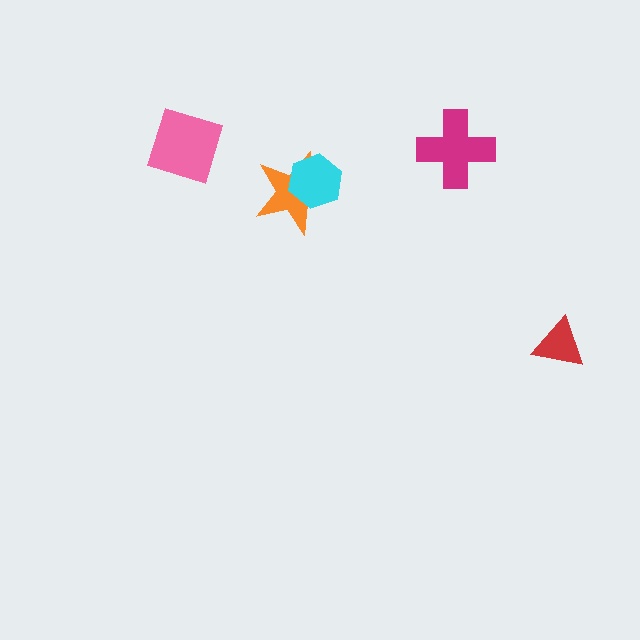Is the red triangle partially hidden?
No, no other shape covers it.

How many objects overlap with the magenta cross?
0 objects overlap with the magenta cross.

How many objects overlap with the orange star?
1 object overlaps with the orange star.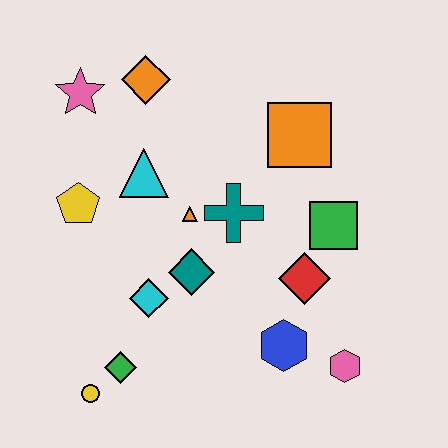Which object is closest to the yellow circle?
The green diamond is closest to the yellow circle.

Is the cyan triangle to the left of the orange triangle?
Yes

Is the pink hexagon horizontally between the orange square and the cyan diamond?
No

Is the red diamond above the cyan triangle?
No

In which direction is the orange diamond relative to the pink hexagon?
The orange diamond is above the pink hexagon.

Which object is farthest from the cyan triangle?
The pink hexagon is farthest from the cyan triangle.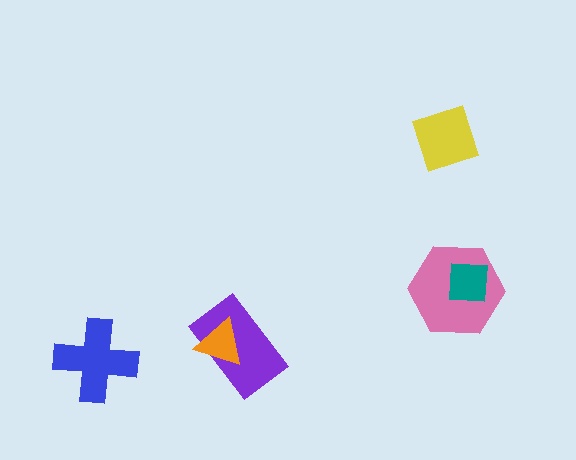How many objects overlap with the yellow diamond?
0 objects overlap with the yellow diamond.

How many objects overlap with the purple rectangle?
1 object overlaps with the purple rectangle.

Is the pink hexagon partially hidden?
Yes, it is partially covered by another shape.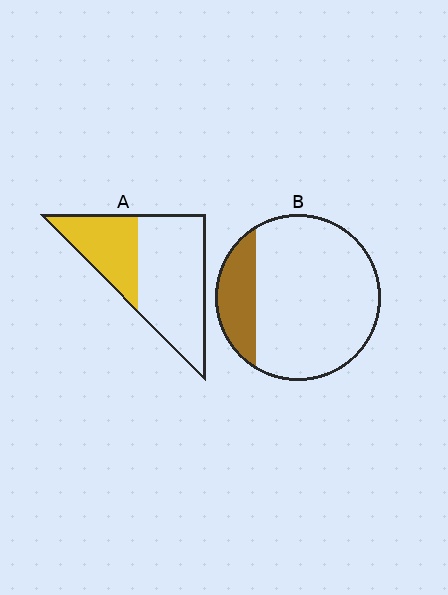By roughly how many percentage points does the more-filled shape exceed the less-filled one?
By roughly 15 percentage points (A over B).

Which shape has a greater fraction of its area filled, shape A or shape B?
Shape A.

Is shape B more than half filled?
No.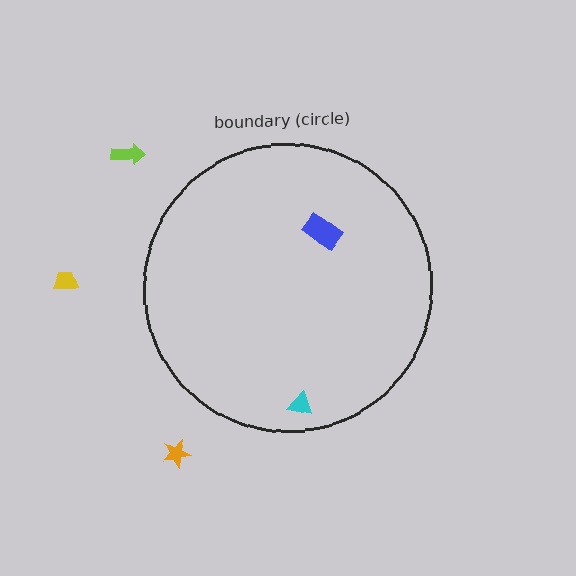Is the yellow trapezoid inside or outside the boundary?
Outside.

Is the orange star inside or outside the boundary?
Outside.